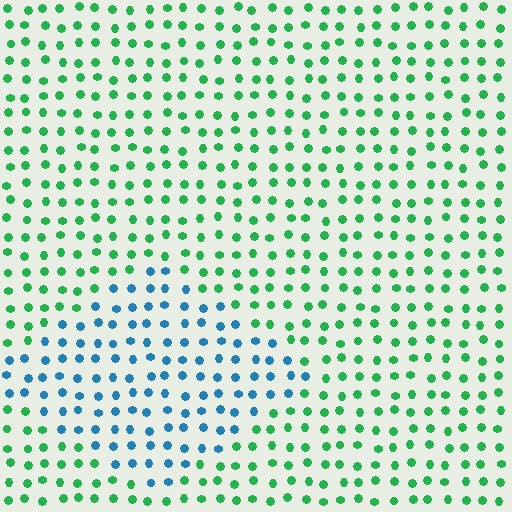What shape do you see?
I see a diamond.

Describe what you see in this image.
The image is filled with small green elements in a uniform arrangement. A diamond-shaped region is visible where the elements are tinted to a slightly different hue, forming a subtle color boundary.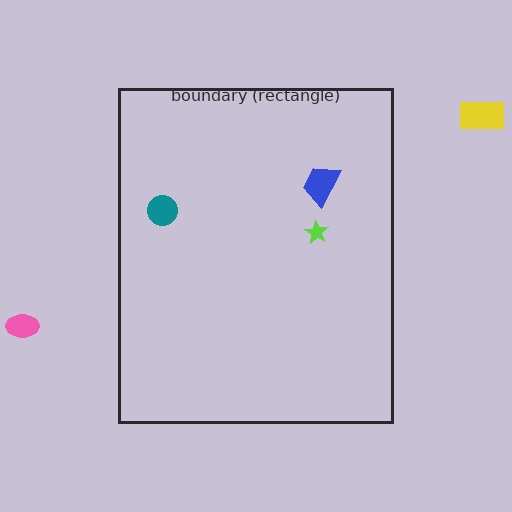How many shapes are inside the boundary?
3 inside, 2 outside.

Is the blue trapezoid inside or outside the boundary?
Inside.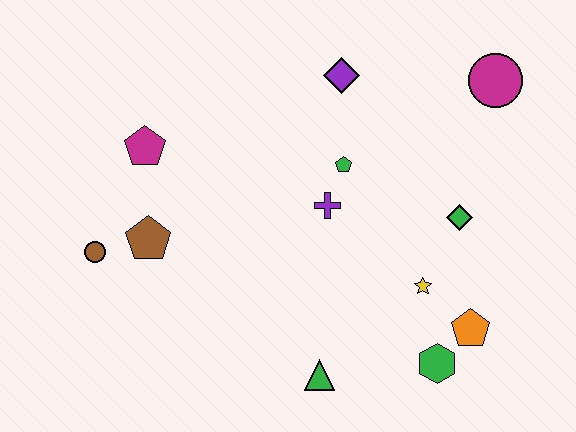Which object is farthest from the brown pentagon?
The magenta circle is farthest from the brown pentagon.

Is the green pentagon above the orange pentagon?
Yes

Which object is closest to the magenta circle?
The green diamond is closest to the magenta circle.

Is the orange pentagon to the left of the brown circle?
No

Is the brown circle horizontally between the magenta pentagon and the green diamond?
No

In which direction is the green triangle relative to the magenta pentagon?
The green triangle is below the magenta pentagon.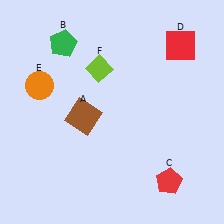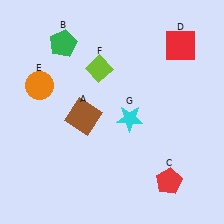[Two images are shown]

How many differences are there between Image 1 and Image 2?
There is 1 difference between the two images.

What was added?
A cyan star (G) was added in Image 2.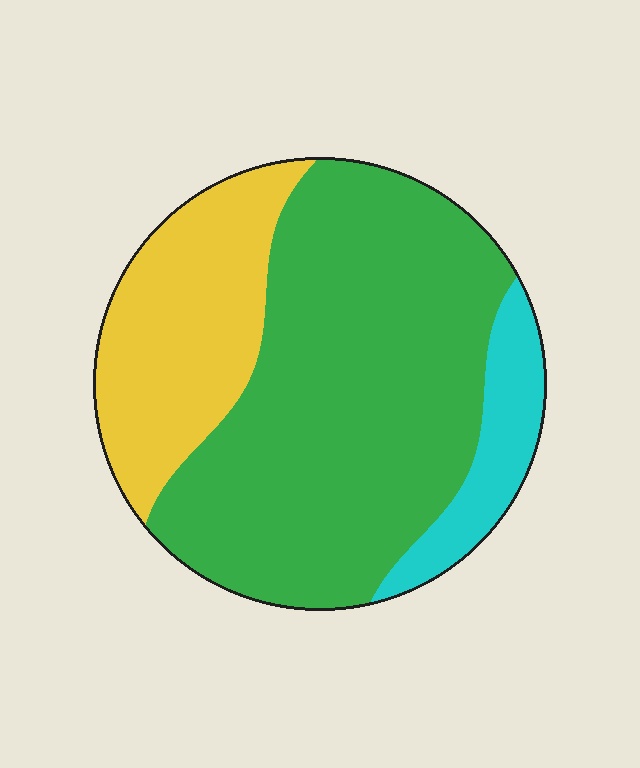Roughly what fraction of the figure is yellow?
Yellow takes up about one quarter (1/4) of the figure.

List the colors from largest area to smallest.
From largest to smallest: green, yellow, cyan.